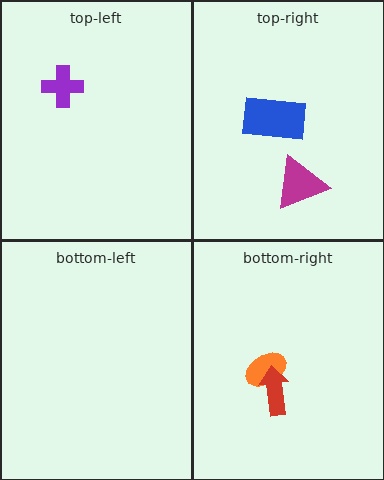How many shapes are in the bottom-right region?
2.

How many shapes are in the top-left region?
1.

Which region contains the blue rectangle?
The top-right region.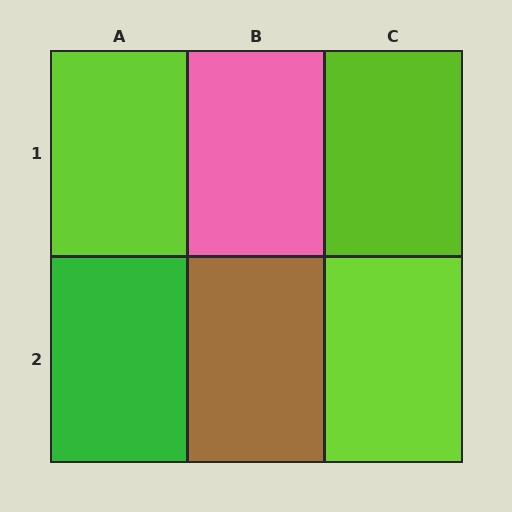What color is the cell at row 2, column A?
Green.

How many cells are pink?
1 cell is pink.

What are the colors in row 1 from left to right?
Lime, pink, lime.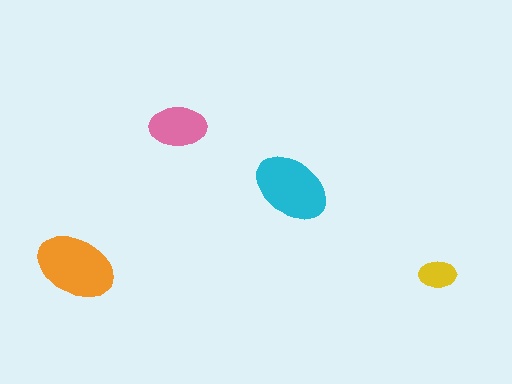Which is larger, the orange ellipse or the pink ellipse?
The orange one.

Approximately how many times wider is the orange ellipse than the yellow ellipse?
About 2 times wider.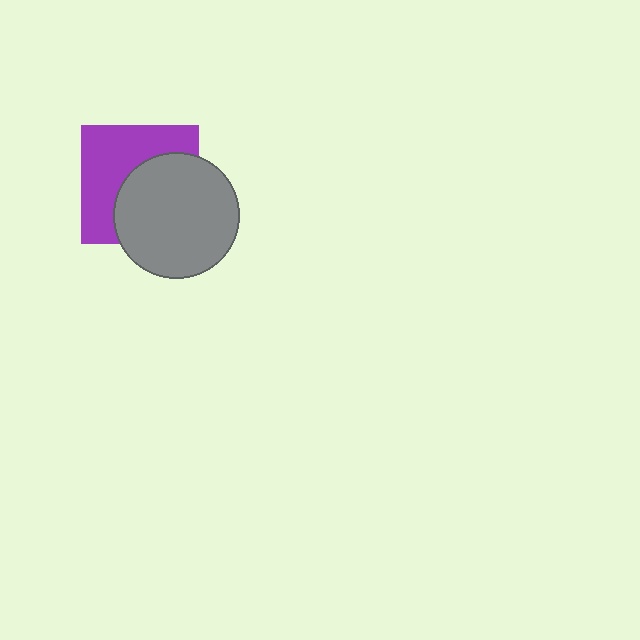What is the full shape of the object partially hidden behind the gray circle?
The partially hidden object is a purple square.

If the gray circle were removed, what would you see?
You would see the complete purple square.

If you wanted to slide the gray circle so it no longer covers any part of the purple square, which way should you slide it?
Slide it toward the lower-right — that is the most direct way to separate the two shapes.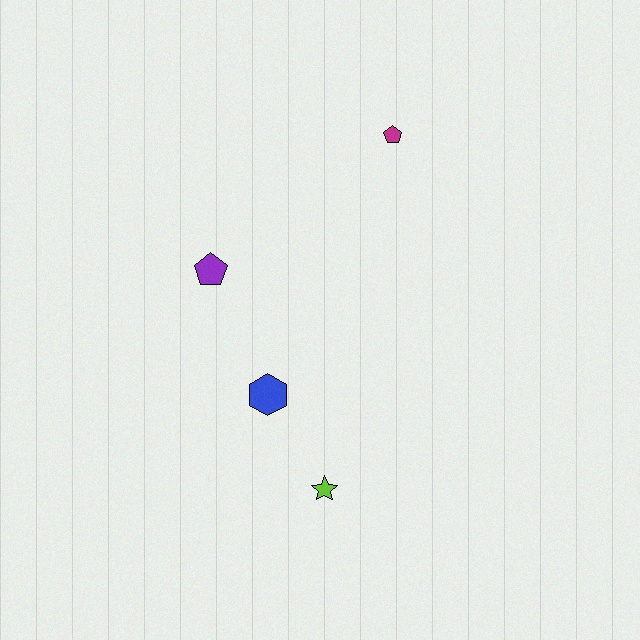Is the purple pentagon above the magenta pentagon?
No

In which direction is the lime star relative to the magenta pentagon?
The lime star is below the magenta pentagon.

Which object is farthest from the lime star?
The magenta pentagon is farthest from the lime star.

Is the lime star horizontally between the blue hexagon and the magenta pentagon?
Yes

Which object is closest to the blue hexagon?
The lime star is closest to the blue hexagon.